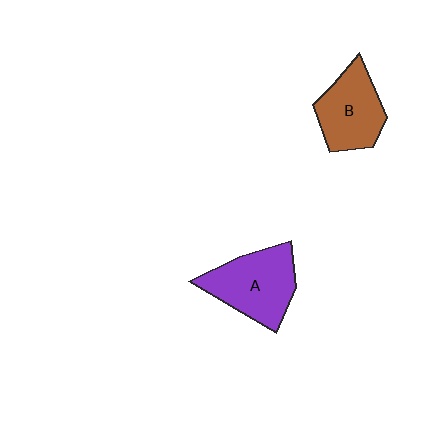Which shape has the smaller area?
Shape B (brown).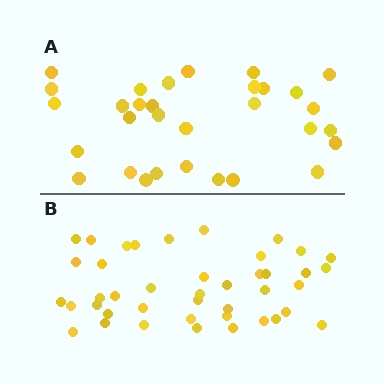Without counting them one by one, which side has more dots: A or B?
Region B (the bottom region) has more dots.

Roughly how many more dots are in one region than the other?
Region B has roughly 12 or so more dots than region A.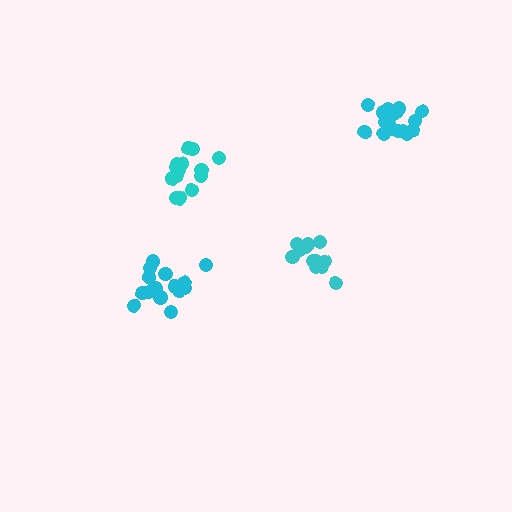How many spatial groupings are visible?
There are 4 spatial groupings.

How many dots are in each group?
Group 1: 18 dots, Group 2: 15 dots, Group 3: 14 dots, Group 4: 12 dots (59 total).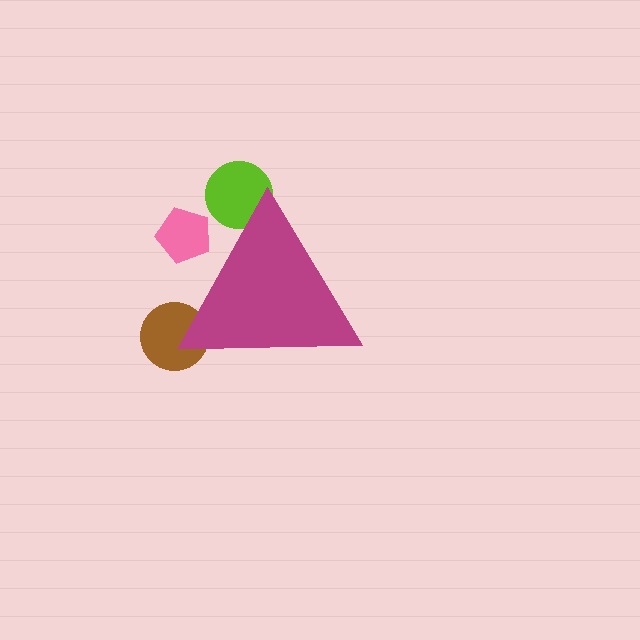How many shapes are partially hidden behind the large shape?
3 shapes are partially hidden.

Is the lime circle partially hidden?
Yes, the lime circle is partially hidden behind the magenta triangle.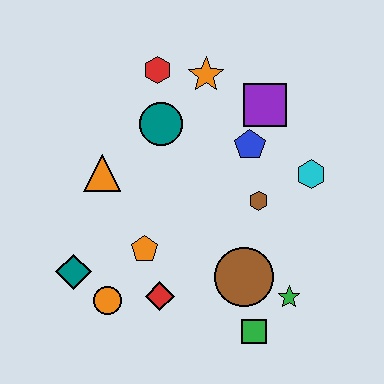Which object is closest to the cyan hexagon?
The brown hexagon is closest to the cyan hexagon.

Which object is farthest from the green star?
The red hexagon is farthest from the green star.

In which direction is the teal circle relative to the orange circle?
The teal circle is above the orange circle.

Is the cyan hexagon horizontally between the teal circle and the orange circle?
No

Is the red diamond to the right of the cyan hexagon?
No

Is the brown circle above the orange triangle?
No